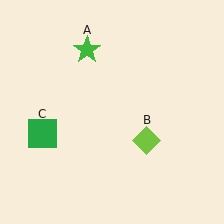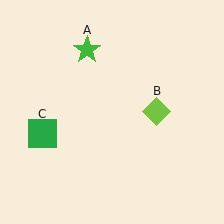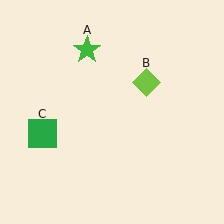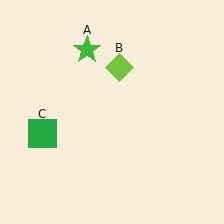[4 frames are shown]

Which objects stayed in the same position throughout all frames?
Green star (object A) and green square (object C) remained stationary.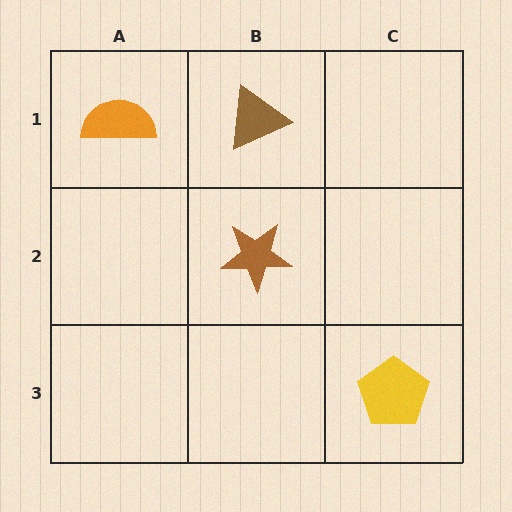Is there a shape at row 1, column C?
No, that cell is empty.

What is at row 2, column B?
A brown star.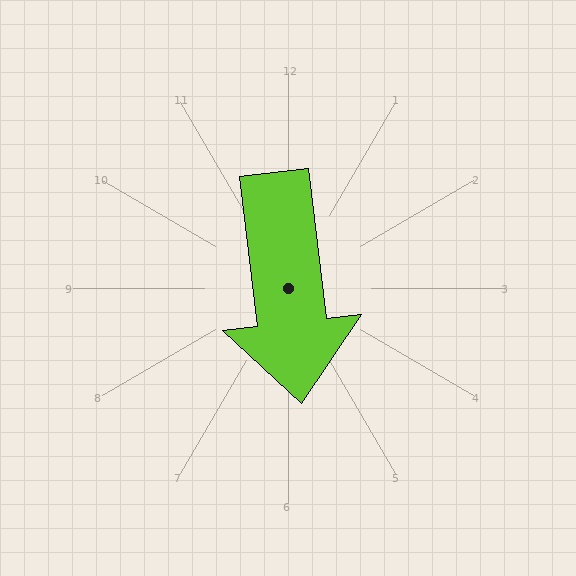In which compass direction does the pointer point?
South.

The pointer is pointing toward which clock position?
Roughly 6 o'clock.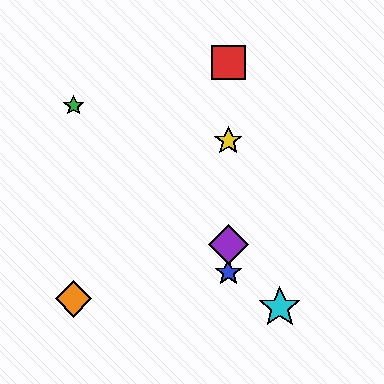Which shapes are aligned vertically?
The red square, the blue star, the yellow star, the purple diamond are aligned vertically.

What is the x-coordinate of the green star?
The green star is at x≈74.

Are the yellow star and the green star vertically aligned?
No, the yellow star is at x≈228 and the green star is at x≈74.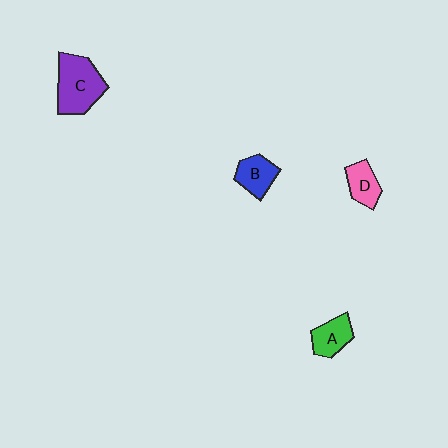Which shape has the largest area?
Shape C (purple).